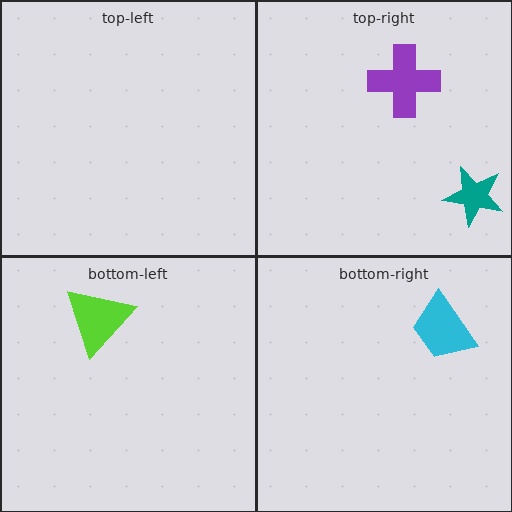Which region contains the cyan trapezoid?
The bottom-right region.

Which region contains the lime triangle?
The bottom-left region.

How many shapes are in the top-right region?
2.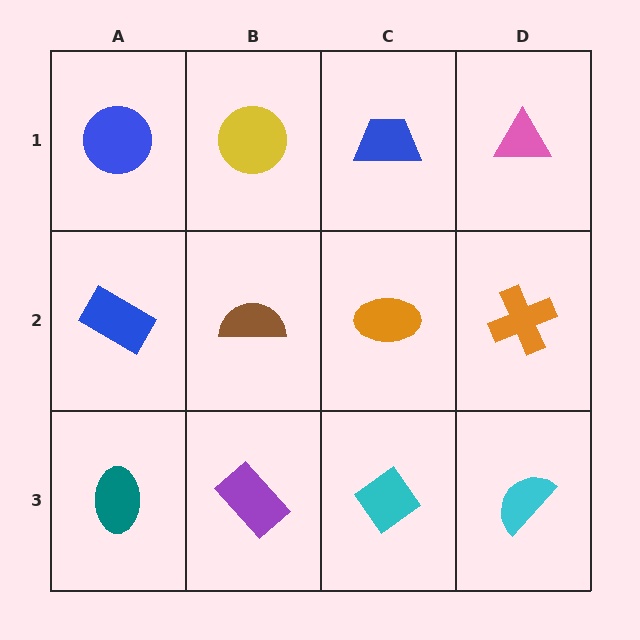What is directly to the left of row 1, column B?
A blue circle.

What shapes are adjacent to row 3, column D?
An orange cross (row 2, column D), a cyan diamond (row 3, column C).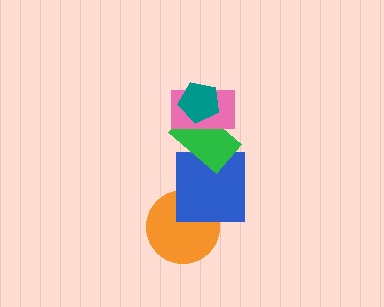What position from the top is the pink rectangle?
The pink rectangle is 2nd from the top.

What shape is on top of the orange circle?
The blue square is on top of the orange circle.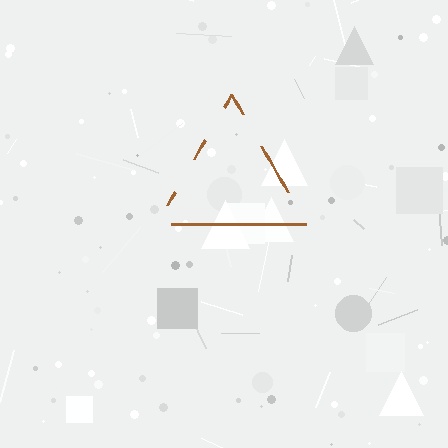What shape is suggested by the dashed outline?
The dashed outline suggests a triangle.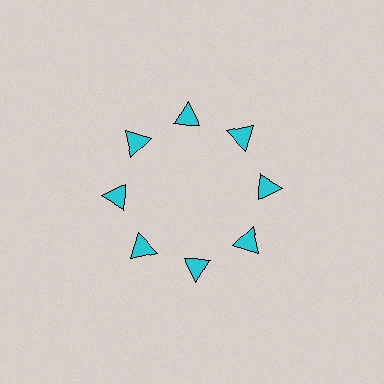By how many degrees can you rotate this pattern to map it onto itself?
The pattern maps onto itself every 45 degrees of rotation.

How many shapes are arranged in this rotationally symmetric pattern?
There are 8 shapes, arranged in 8 groups of 1.